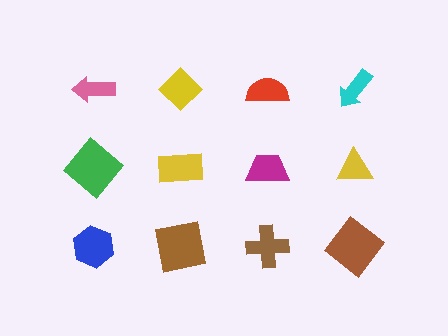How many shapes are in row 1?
4 shapes.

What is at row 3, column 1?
A blue hexagon.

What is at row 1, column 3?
A red semicircle.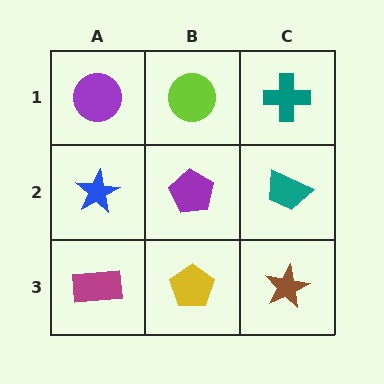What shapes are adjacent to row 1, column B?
A purple pentagon (row 2, column B), a purple circle (row 1, column A), a teal cross (row 1, column C).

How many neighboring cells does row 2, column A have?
3.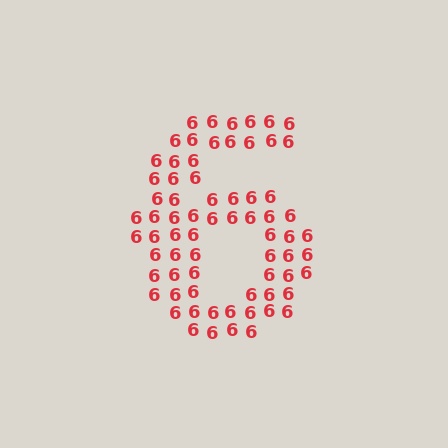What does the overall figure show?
The overall figure shows the digit 6.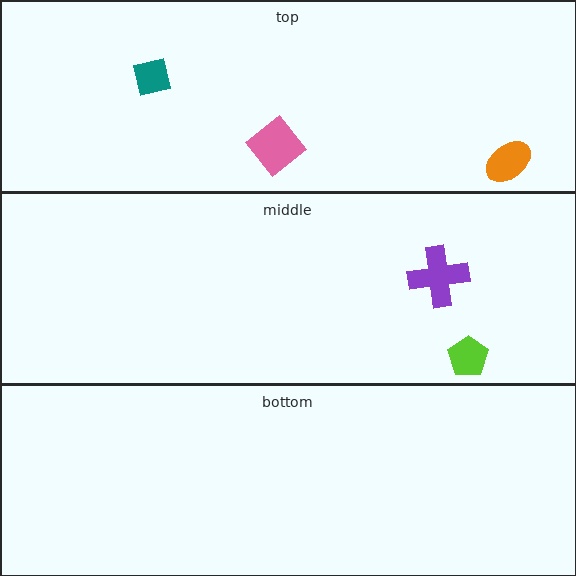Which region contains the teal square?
The top region.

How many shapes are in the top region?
3.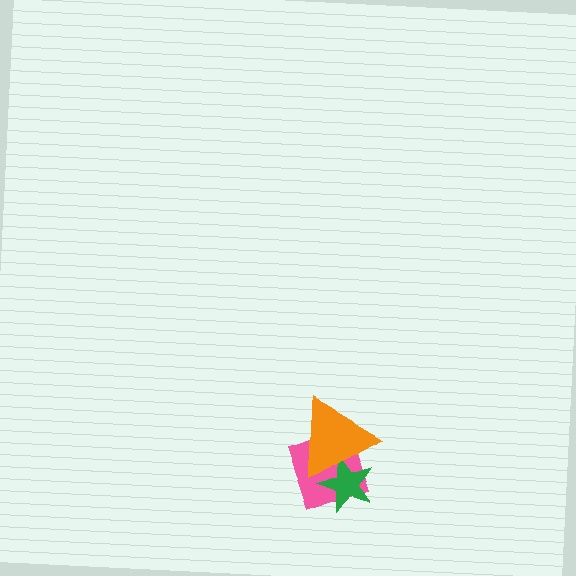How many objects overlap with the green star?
2 objects overlap with the green star.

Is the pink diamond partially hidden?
Yes, it is partially covered by another shape.